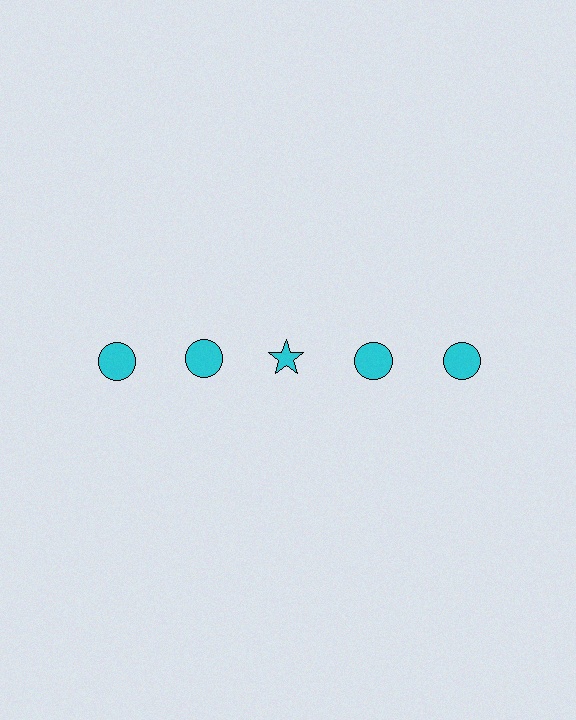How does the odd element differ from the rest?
It has a different shape: star instead of circle.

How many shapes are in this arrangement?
There are 5 shapes arranged in a grid pattern.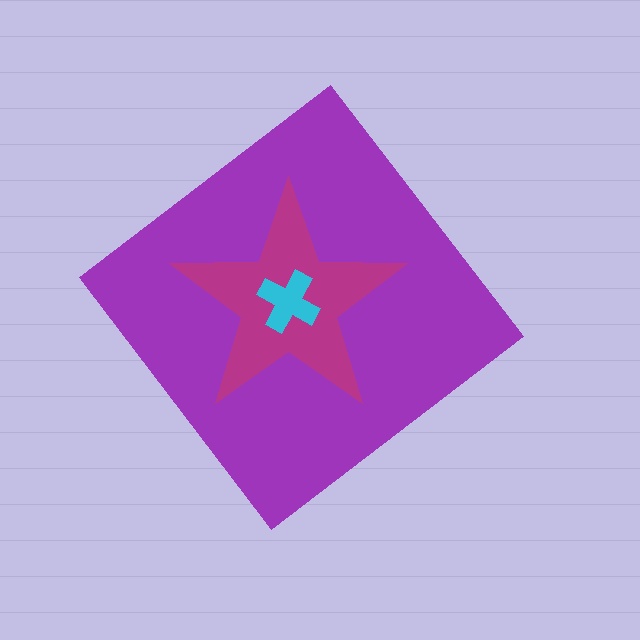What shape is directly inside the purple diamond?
The magenta star.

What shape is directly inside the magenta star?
The cyan cross.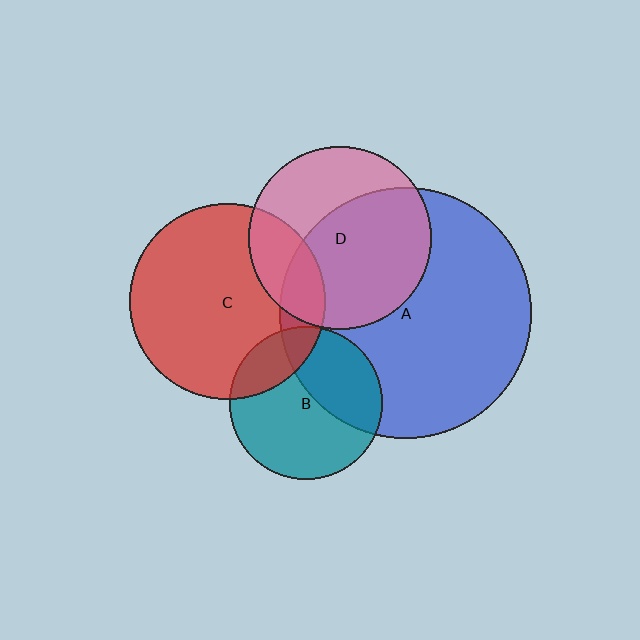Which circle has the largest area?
Circle A (blue).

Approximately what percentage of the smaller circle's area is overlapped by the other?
Approximately 20%.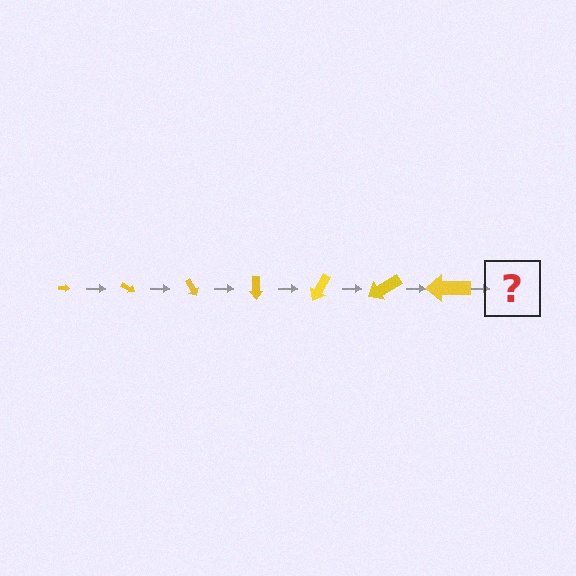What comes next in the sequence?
The next element should be an arrow, larger than the previous one and rotated 210 degrees from the start.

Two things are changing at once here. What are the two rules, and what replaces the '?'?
The two rules are that the arrow grows larger each step and it rotates 30 degrees each step. The '?' should be an arrow, larger than the previous one and rotated 210 degrees from the start.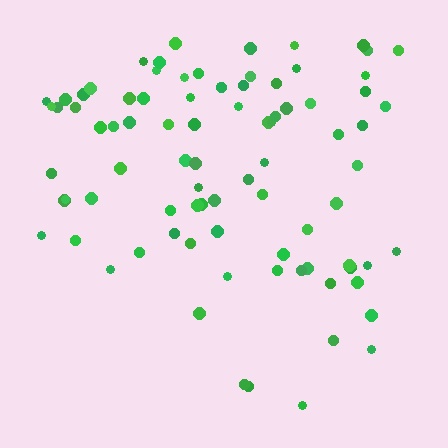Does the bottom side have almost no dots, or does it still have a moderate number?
Still a moderate number, just noticeably fewer than the top.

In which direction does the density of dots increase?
From bottom to top, with the top side densest.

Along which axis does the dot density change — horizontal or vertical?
Vertical.